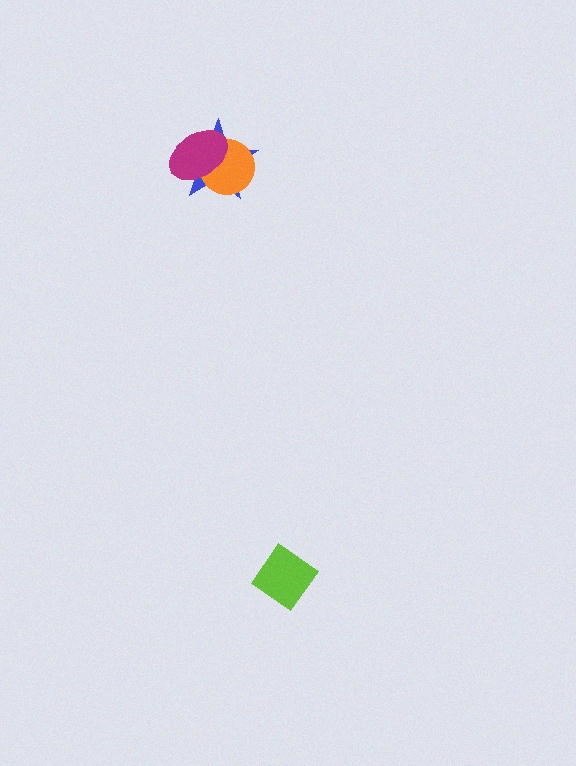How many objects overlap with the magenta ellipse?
2 objects overlap with the magenta ellipse.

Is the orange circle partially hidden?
Yes, it is partially covered by another shape.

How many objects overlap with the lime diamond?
0 objects overlap with the lime diamond.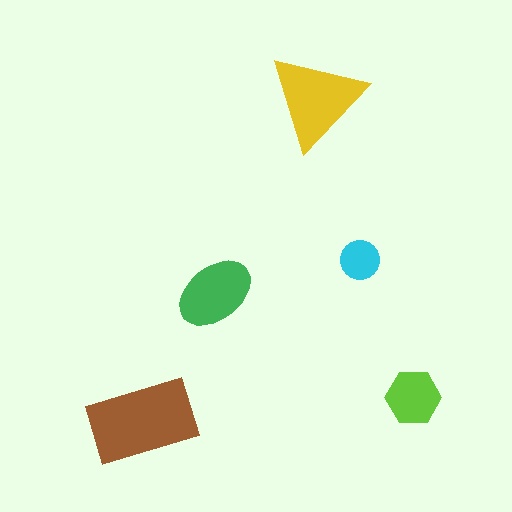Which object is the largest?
The brown rectangle.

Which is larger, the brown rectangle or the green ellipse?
The brown rectangle.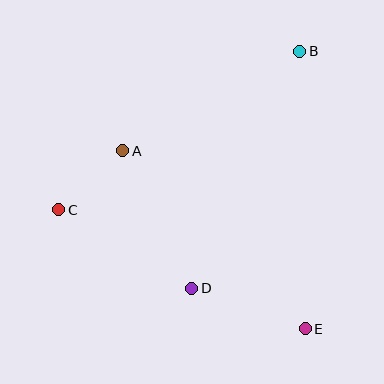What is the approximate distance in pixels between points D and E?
The distance between D and E is approximately 120 pixels.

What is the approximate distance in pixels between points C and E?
The distance between C and E is approximately 274 pixels.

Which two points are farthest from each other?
Points B and C are farthest from each other.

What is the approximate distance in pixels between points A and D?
The distance between A and D is approximately 154 pixels.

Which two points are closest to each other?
Points A and C are closest to each other.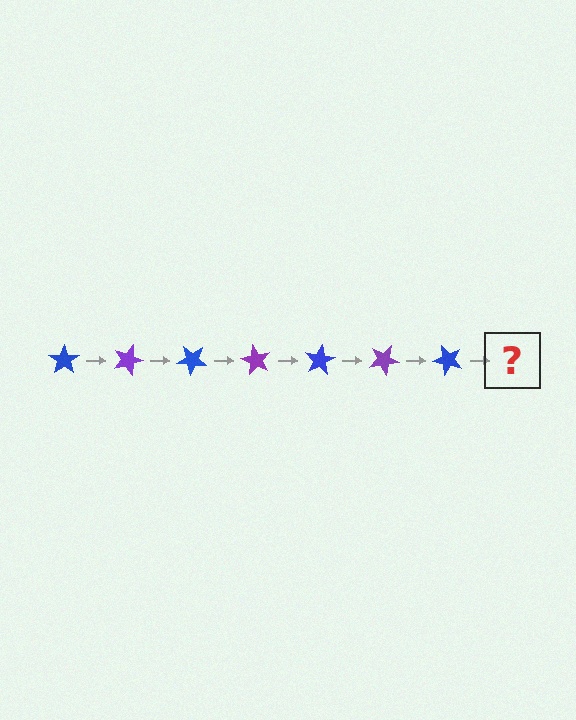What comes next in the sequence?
The next element should be a purple star, rotated 140 degrees from the start.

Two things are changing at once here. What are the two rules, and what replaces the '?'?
The two rules are that it rotates 20 degrees each step and the color cycles through blue and purple. The '?' should be a purple star, rotated 140 degrees from the start.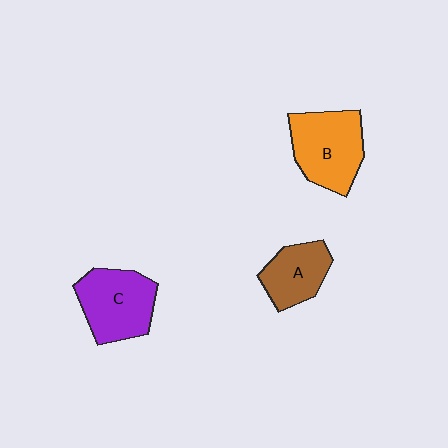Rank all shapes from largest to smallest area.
From largest to smallest: B (orange), C (purple), A (brown).